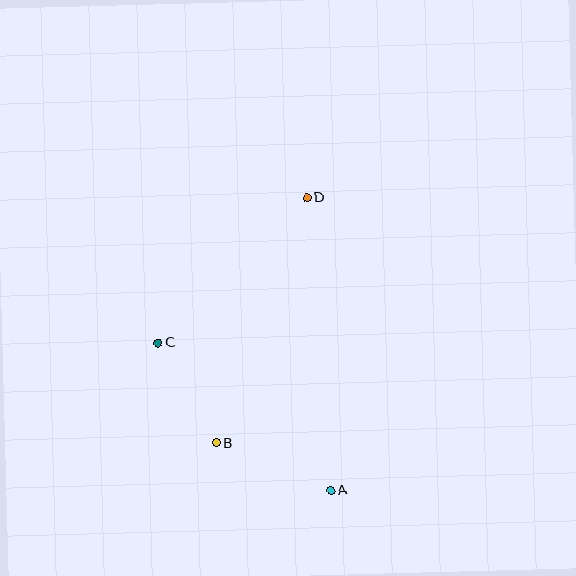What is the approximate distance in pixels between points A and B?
The distance between A and B is approximately 124 pixels.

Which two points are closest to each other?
Points B and C are closest to each other.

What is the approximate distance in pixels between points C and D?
The distance between C and D is approximately 208 pixels.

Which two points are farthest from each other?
Points A and D are farthest from each other.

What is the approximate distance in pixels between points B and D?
The distance between B and D is approximately 261 pixels.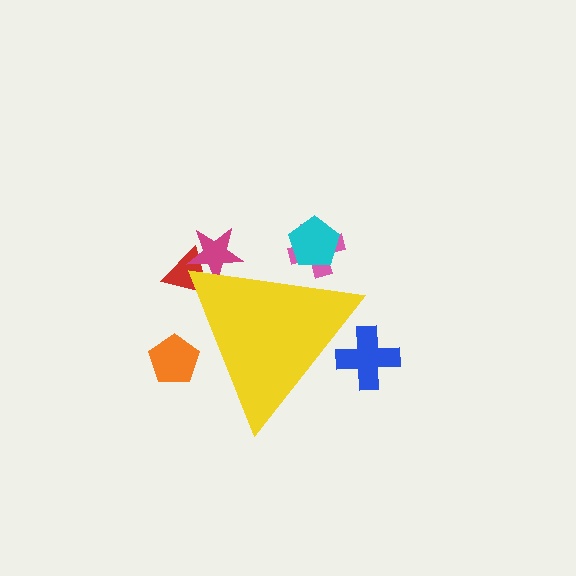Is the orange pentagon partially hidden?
Yes, the orange pentagon is partially hidden behind the yellow triangle.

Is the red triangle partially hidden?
Yes, the red triangle is partially hidden behind the yellow triangle.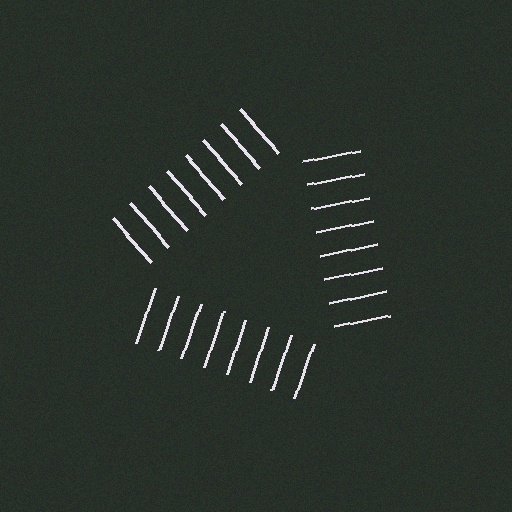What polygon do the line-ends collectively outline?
An illusory triangle — the line segments terminate on its edges but no continuous stroke is drawn.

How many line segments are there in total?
24 — 8 along each of the 3 edges.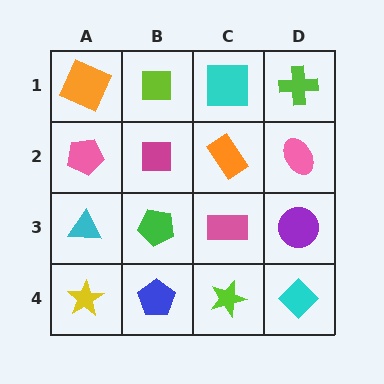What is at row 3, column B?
A green pentagon.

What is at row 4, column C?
A lime star.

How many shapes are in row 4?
4 shapes.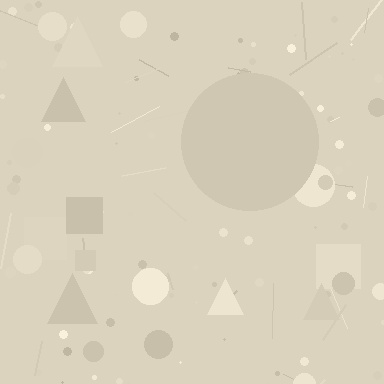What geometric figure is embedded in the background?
A circle is embedded in the background.